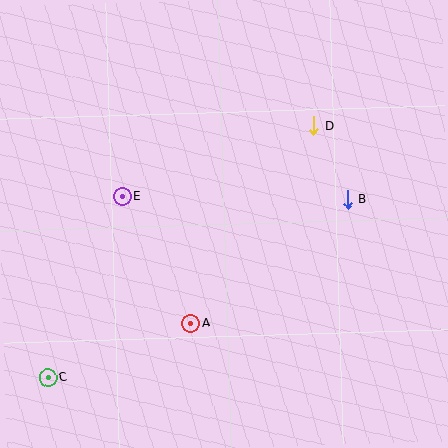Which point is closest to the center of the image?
Point A at (191, 323) is closest to the center.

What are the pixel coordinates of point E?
Point E is at (122, 196).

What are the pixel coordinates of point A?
Point A is at (191, 323).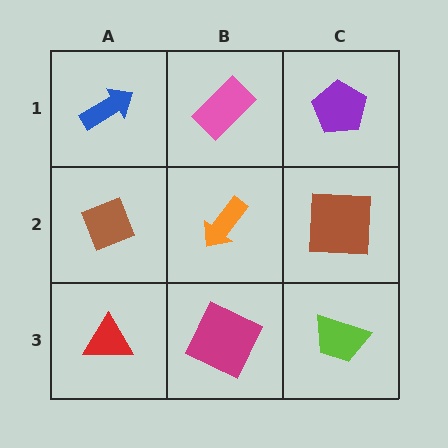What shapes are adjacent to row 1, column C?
A brown square (row 2, column C), a pink rectangle (row 1, column B).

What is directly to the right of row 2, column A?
An orange arrow.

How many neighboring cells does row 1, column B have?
3.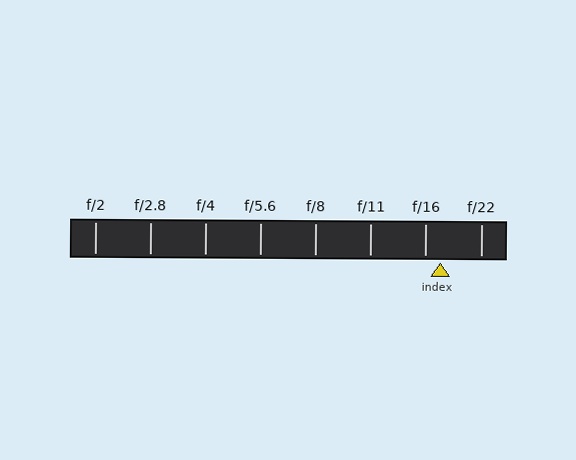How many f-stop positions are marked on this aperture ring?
There are 8 f-stop positions marked.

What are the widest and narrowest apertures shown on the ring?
The widest aperture shown is f/2 and the narrowest is f/22.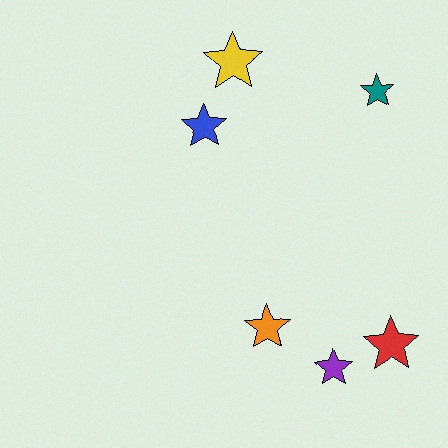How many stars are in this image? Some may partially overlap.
There are 6 stars.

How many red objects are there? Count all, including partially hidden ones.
There is 1 red object.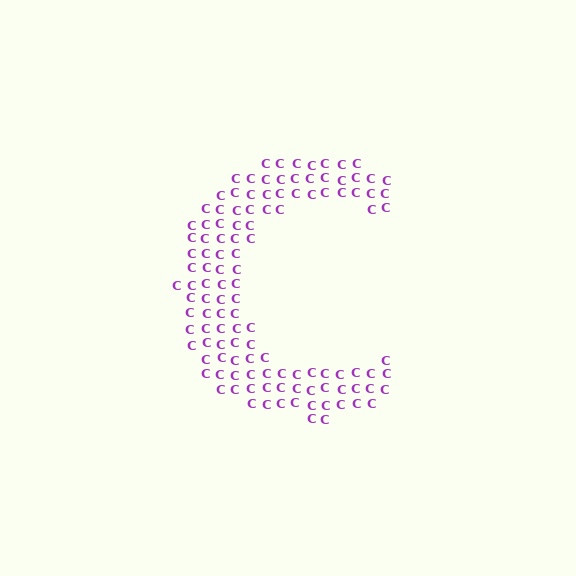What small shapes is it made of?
It is made of small letter C's.